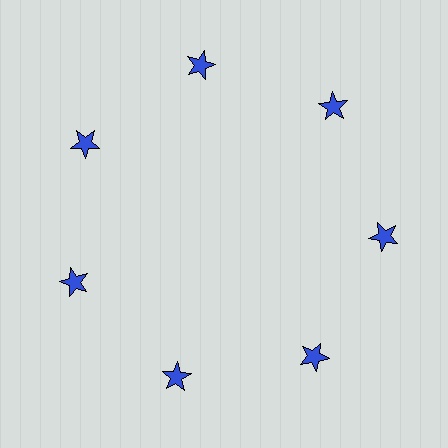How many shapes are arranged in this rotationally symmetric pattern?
There are 7 shapes, arranged in 7 groups of 1.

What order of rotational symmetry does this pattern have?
This pattern has 7-fold rotational symmetry.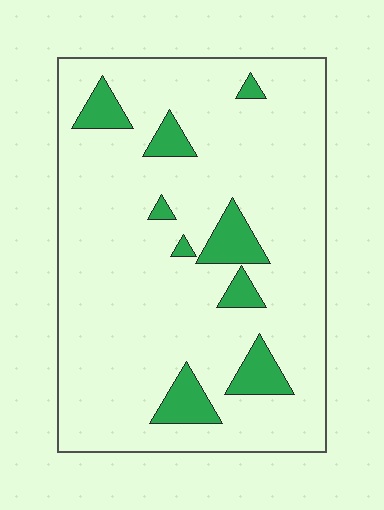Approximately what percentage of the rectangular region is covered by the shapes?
Approximately 10%.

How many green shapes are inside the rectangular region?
9.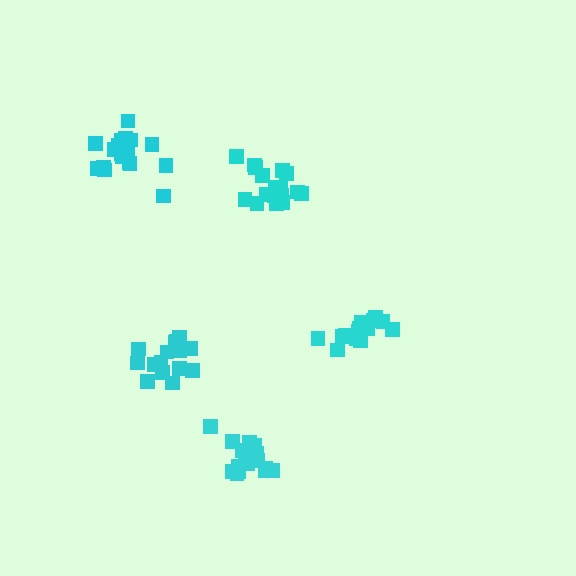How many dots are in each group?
Group 1: 16 dots, Group 2: 18 dots, Group 3: 18 dots, Group 4: 16 dots, Group 5: 17 dots (85 total).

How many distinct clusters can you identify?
There are 5 distinct clusters.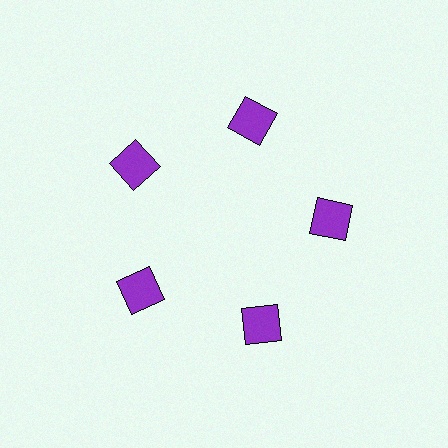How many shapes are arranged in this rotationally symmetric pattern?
There are 5 shapes, arranged in 5 groups of 1.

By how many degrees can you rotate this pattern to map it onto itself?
The pattern maps onto itself every 72 degrees of rotation.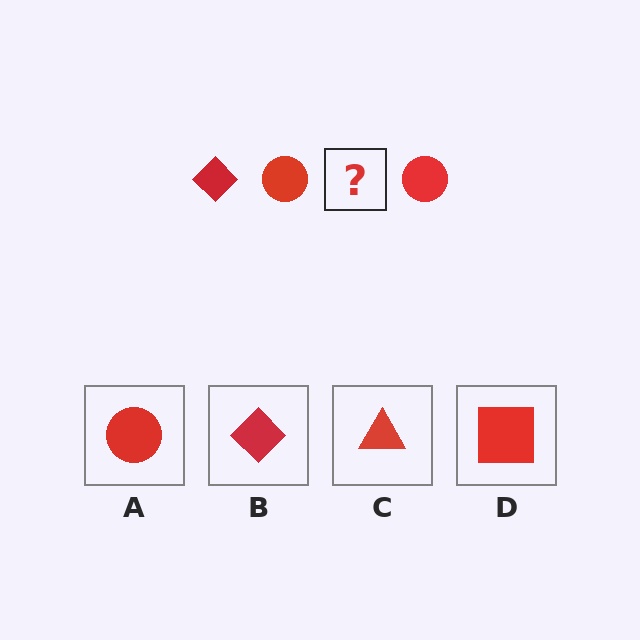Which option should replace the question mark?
Option B.